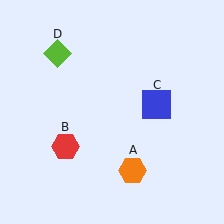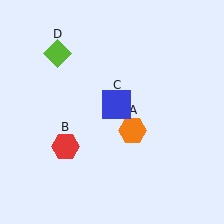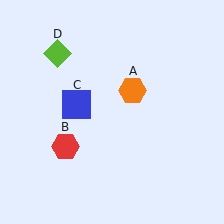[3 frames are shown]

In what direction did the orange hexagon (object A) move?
The orange hexagon (object A) moved up.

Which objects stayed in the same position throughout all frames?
Red hexagon (object B) and lime diamond (object D) remained stationary.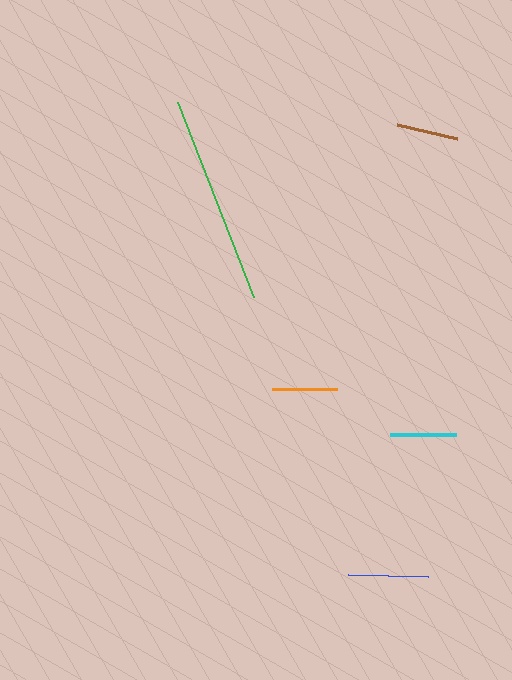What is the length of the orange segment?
The orange segment is approximately 65 pixels long.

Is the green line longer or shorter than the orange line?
The green line is longer than the orange line.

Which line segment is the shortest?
The brown line is the shortest at approximately 62 pixels.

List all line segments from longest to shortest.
From longest to shortest: green, blue, cyan, orange, brown.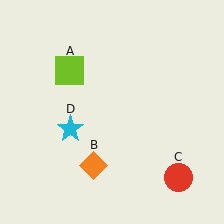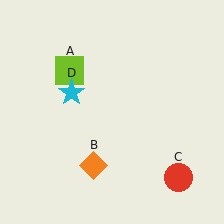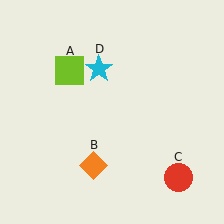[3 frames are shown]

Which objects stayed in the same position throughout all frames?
Lime square (object A) and orange diamond (object B) and red circle (object C) remained stationary.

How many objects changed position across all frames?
1 object changed position: cyan star (object D).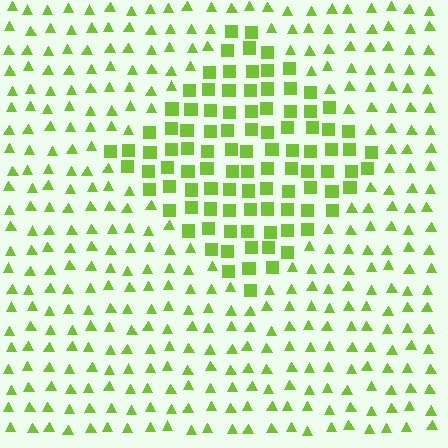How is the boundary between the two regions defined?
The boundary is defined by a change in element shape: squares inside vs. triangles outside. All elements share the same color and spacing.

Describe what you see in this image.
The image is filled with small lime elements arranged in a uniform grid. A diamond-shaped region contains squares, while the surrounding area contains triangles. The boundary is defined purely by the change in element shape.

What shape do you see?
I see a diamond.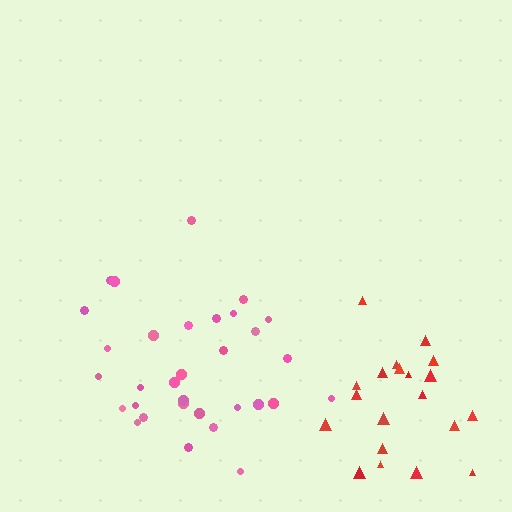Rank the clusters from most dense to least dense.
pink, red.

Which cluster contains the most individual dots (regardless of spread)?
Pink (32).